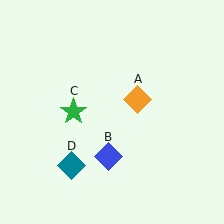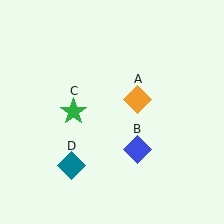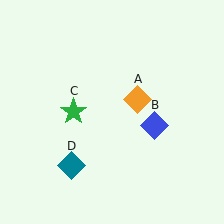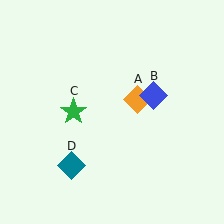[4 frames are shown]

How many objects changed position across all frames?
1 object changed position: blue diamond (object B).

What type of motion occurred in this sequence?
The blue diamond (object B) rotated counterclockwise around the center of the scene.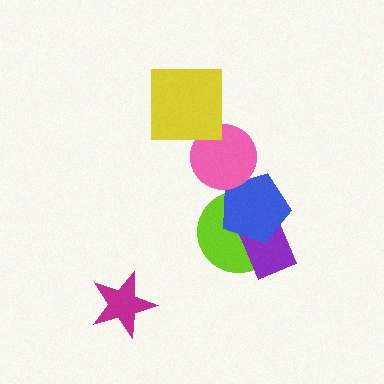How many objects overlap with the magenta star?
0 objects overlap with the magenta star.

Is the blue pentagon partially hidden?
Yes, it is partially covered by another shape.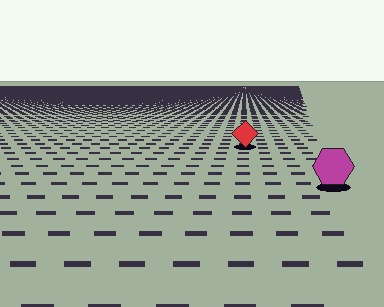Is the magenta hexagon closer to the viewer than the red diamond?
Yes. The magenta hexagon is closer — you can tell from the texture gradient: the ground texture is coarser near it.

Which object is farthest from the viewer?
The red diamond is farthest from the viewer. It appears smaller and the ground texture around it is denser.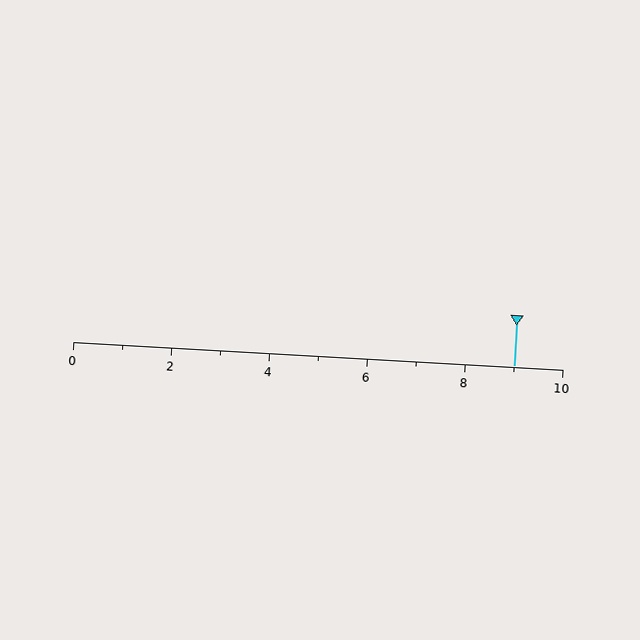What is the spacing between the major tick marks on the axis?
The major ticks are spaced 2 apart.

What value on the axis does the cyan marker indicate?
The marker indicates approximately 9.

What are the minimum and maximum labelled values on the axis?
The axis runs from 0 to 10.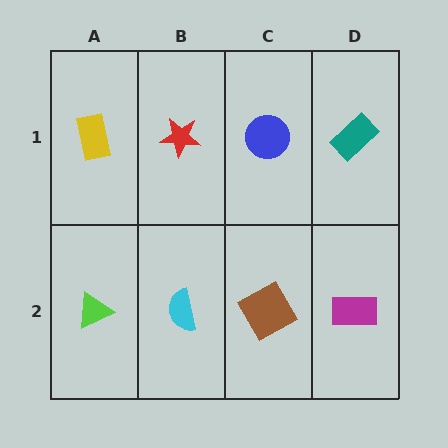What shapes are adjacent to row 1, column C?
A brown square (row 2, column C), a red star (row 1, column B), a teal rectangle (row 1, column D).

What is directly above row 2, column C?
A blue circle.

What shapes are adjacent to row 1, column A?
A lime triangle (row 2, column A), a red star (row 1, column B).